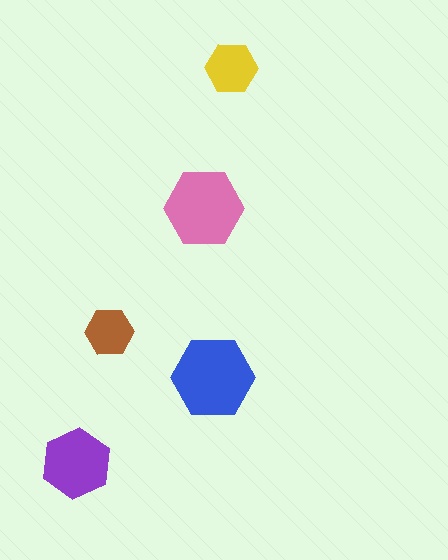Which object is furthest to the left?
The purple hexagon is leftmost.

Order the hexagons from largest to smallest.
the blue one, the pink one, the purple one, the yellow one, the brown one.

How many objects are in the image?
There are 5 objects in the image.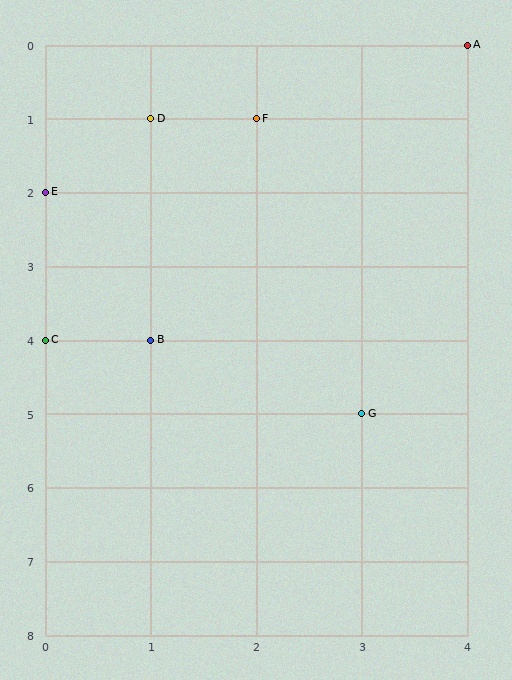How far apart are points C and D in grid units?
Points C and D are 1 column and 3 rows apart (about 3.2 grid units diagonally).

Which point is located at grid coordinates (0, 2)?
Point E is at (0, 2).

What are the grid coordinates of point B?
Point B is at grid coordinates (1, 4).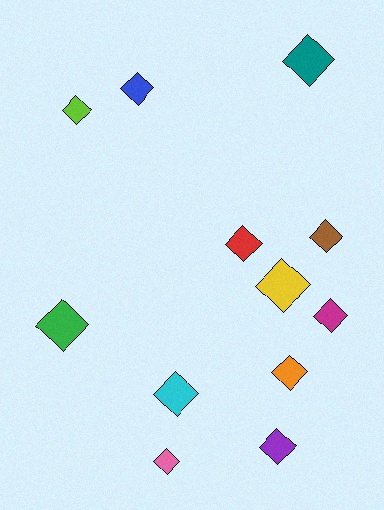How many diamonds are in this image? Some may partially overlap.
There are 12 diamonds.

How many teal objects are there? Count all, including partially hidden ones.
There is 1 teal object.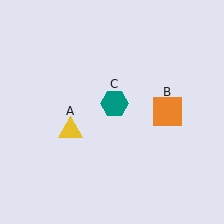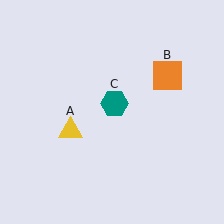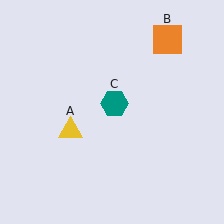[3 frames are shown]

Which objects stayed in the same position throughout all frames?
Yellow triangle (object A) and teal hexagon (object C) remained stationary.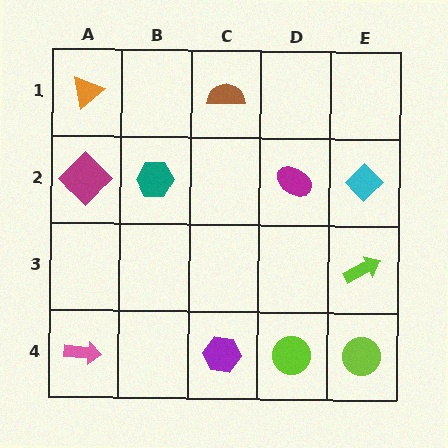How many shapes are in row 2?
4 shapes.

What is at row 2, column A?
A magenta diamond.